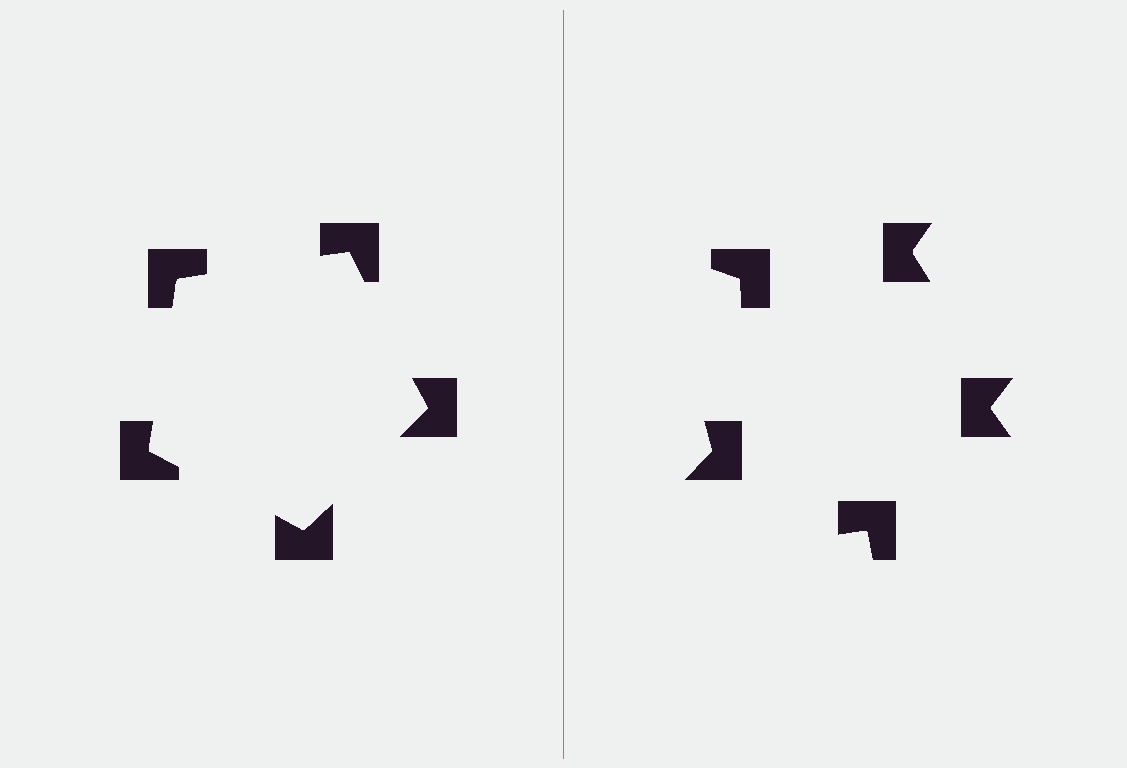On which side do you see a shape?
An illusory pentagon appears on the left side. On the right side the wedge cuts are rotated, so no coherent shape forms.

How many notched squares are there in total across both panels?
10 — 5 on each side.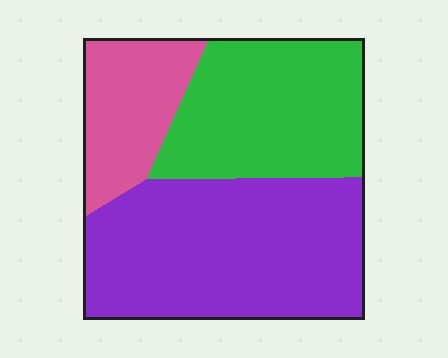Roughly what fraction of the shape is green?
Green takes up about one third (1/3) of the shape.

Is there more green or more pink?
Green.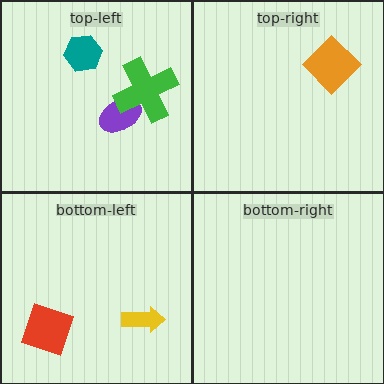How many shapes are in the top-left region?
3.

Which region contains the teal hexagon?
The top-left region.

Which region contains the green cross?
The top-left region.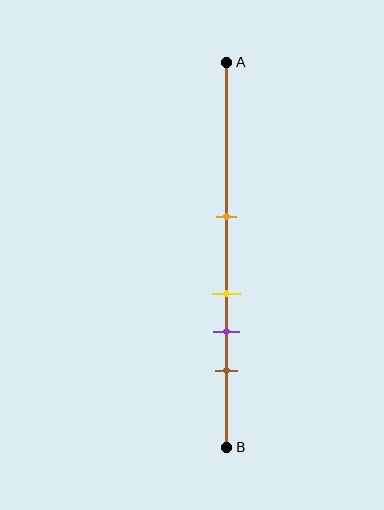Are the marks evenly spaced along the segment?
No, the marks are not evenly spaced.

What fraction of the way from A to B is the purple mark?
The purple mark is approximately 70% (0.7) of the way from A to B.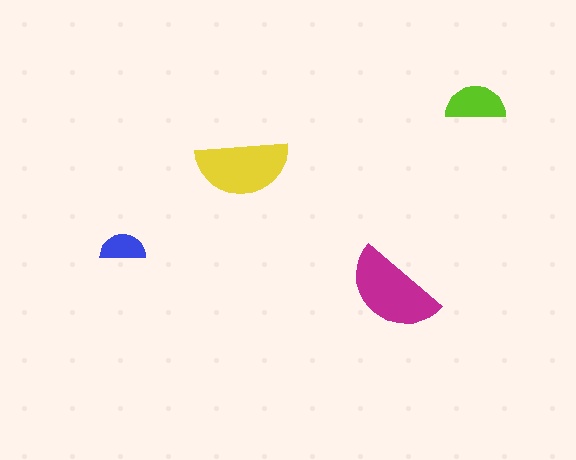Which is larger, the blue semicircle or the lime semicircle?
The lime one.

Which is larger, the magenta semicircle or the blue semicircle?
The magenta one.